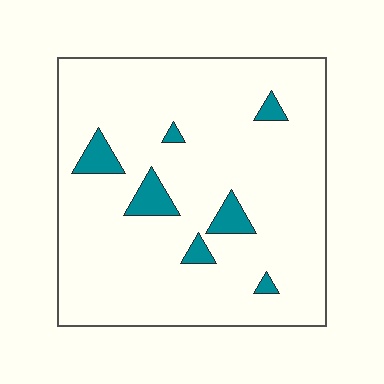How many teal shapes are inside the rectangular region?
7.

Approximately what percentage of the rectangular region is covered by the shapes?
Approximately 10%.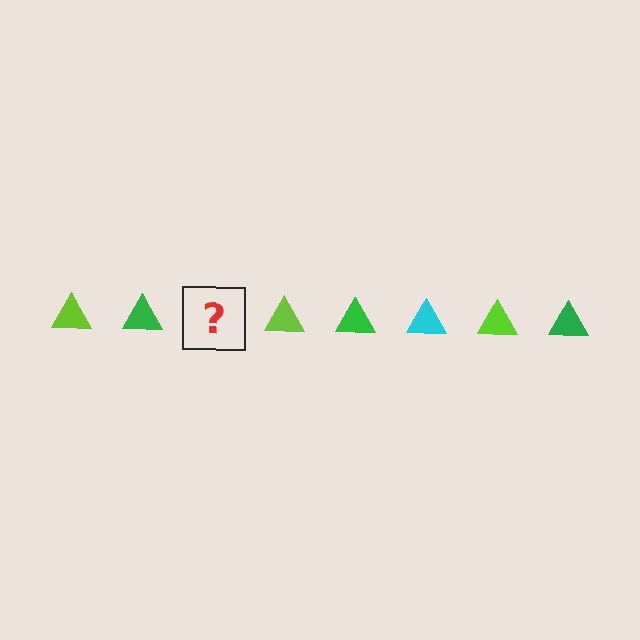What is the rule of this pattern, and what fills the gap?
The rule is that the pattern cycles through lime, green, cyan triangles. The gap should be filled with a cyan triangle.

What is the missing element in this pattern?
The missing element is a cyan triangle.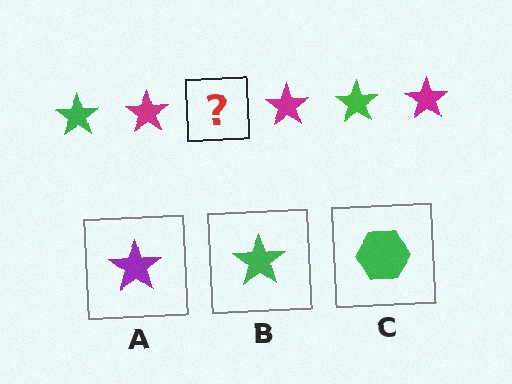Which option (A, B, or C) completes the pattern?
B.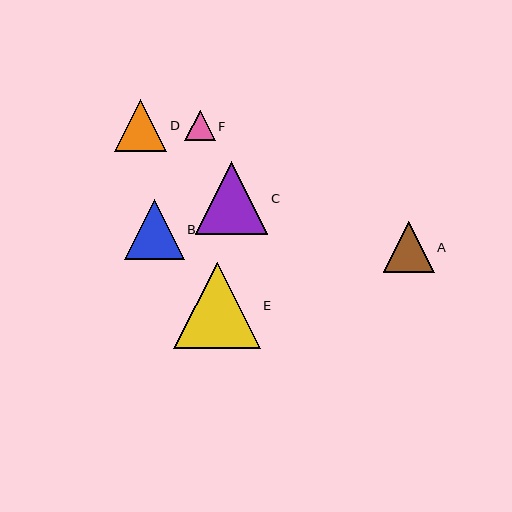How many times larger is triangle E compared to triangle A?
Triangle E is approximately 1.7 times the size of triangle A.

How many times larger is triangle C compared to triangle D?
Triangle C is approximately 1.4 times the size of triangle D.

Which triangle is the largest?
Triangle E is the largest with a size of approximately 86 pixels.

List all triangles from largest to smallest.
From largest to smallest: E, C, B, D, A, F.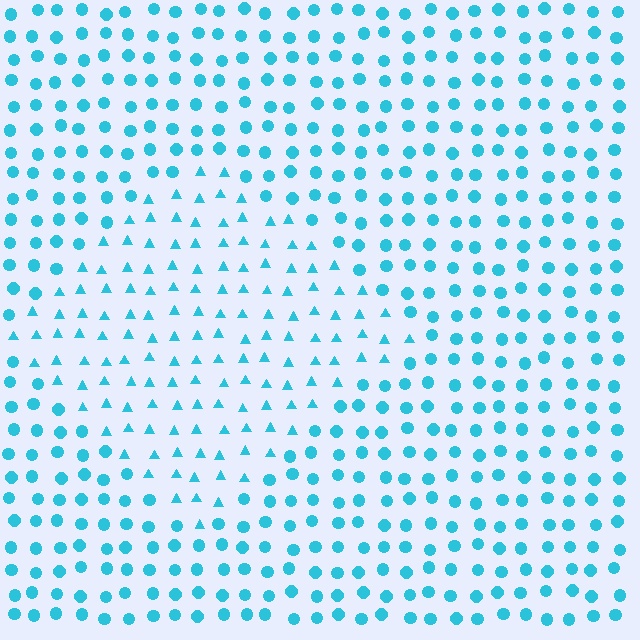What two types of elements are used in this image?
The image uses triangles inside the diamond region and circles outside it.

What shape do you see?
I see a diamond.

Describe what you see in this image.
The image is filled with small cyan elements arranged in a uniform grid. A diamond-shaped region contains triangles, while the surrounding area contains circles. The boundary is defined purely by the change in element shape.